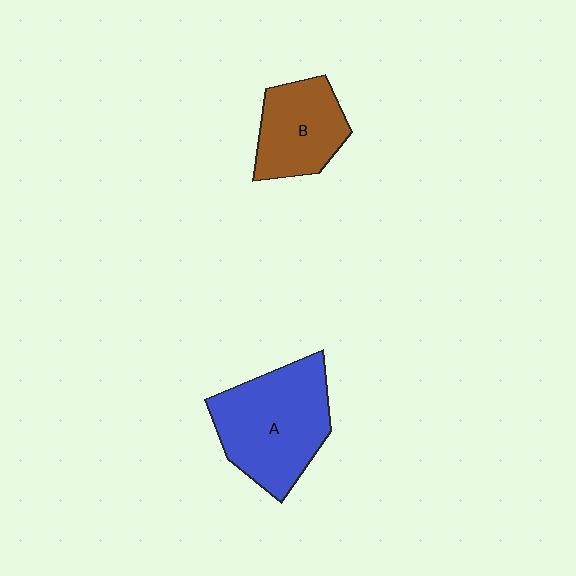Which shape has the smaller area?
Shape B (brown).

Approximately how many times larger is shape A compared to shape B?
Approximately 1.6 times.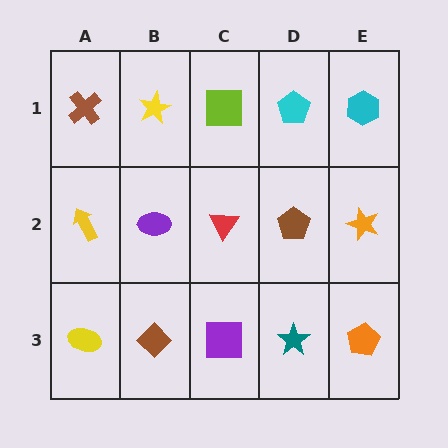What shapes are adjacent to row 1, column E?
An orange star (row 2, column E), a cyan pentagon (row 1, column D).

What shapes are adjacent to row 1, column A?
A yellow arrow (row 2, column A), a yellow star (row 1, column B).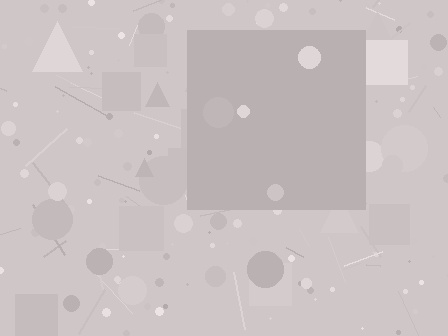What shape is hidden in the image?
A square is hidden in the image.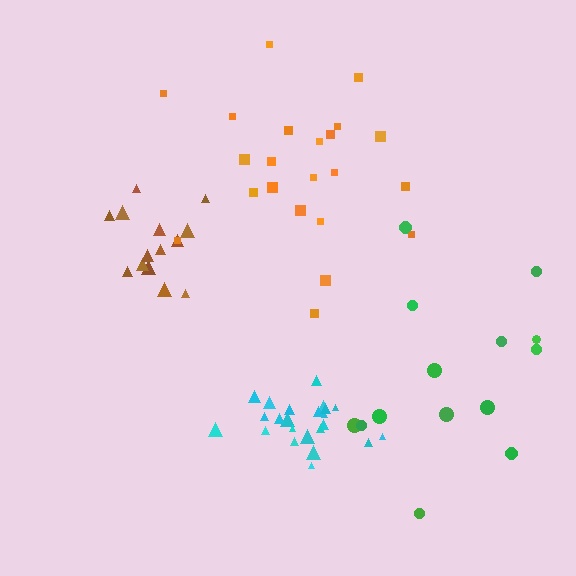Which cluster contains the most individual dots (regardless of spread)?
Cyan (23).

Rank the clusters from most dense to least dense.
cyan, brown, orange, green.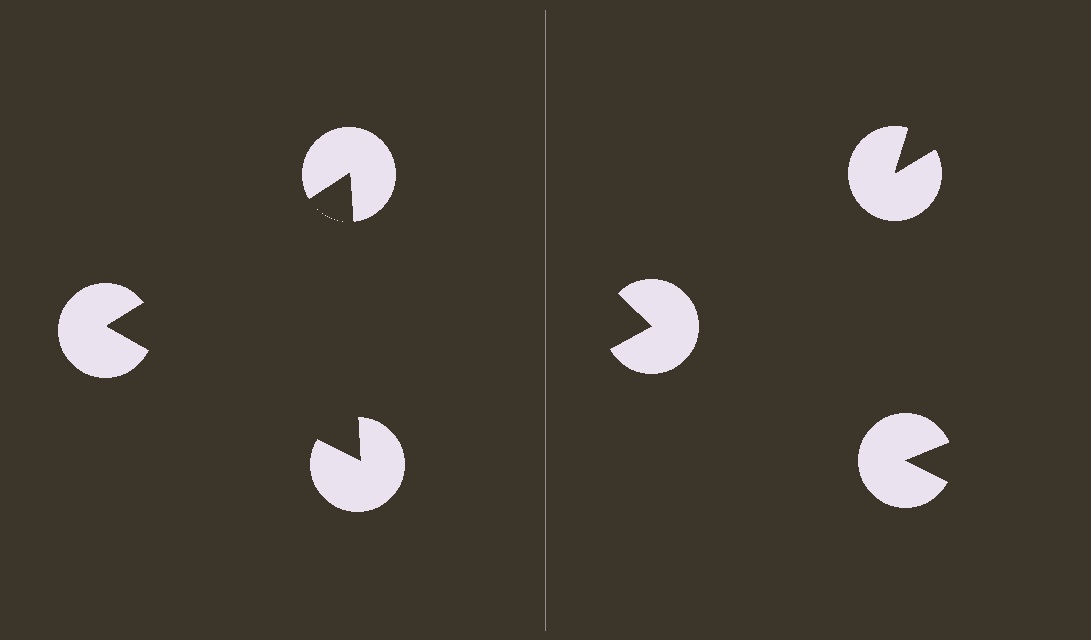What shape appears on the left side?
An illusory triangle.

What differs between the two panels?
The pac-man discs are positioned identically on both sides; only the wedge orientations differ. On the left they align to a triangle; on the right they are misaligned.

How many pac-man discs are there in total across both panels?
6 — 3 on each side.